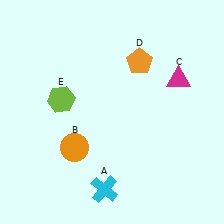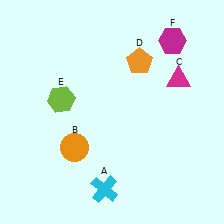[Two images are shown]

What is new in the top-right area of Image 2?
A magenta hexagon (F) was added in the top-right area of Image 2.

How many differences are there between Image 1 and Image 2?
There is 1 difference between the two images.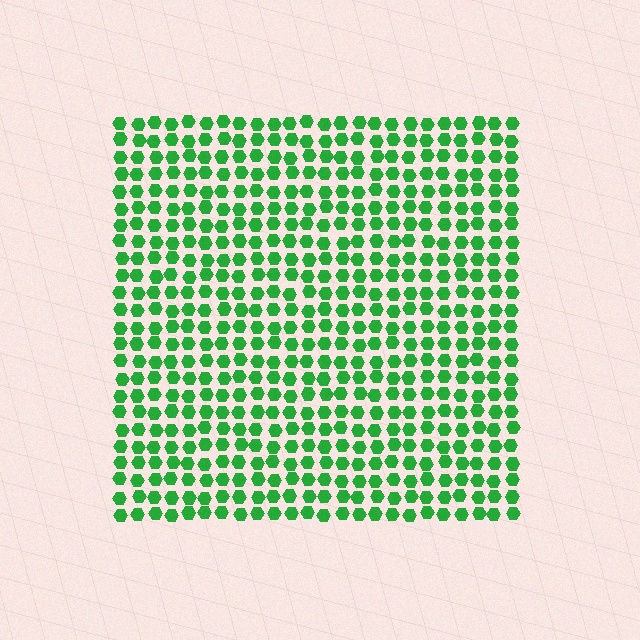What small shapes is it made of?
It is made of small hexagons.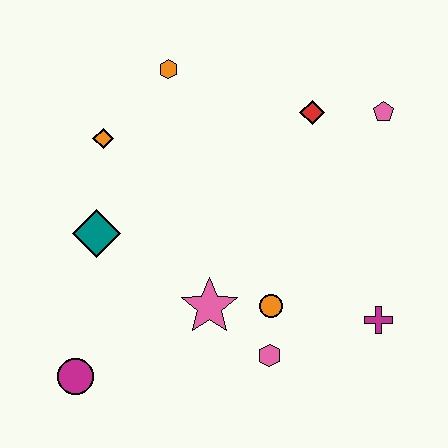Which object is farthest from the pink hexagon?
The orange hexagon is farthest from the pink hexagon.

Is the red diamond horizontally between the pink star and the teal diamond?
No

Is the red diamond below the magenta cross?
No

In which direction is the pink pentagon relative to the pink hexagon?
The pink pentagon is above the pink hexagon.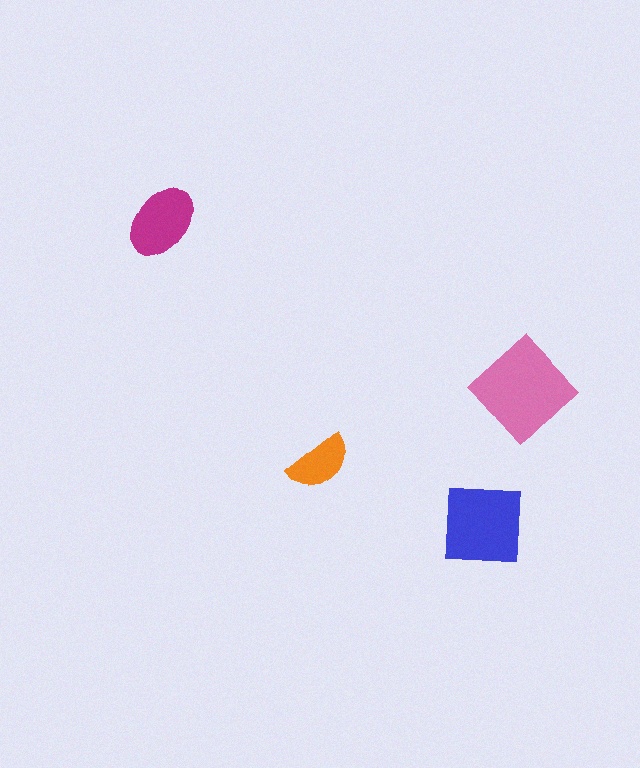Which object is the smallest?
The orange semicircle.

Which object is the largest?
The pink diamond.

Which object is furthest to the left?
The magenta ellipse is leftmost.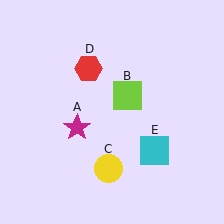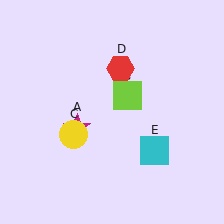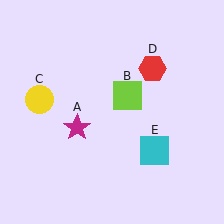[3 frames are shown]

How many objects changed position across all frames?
2 objects changed position: yellow circle (object C), red hexagon (object D).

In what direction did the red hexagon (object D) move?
The red hexagon (object D) moved right.